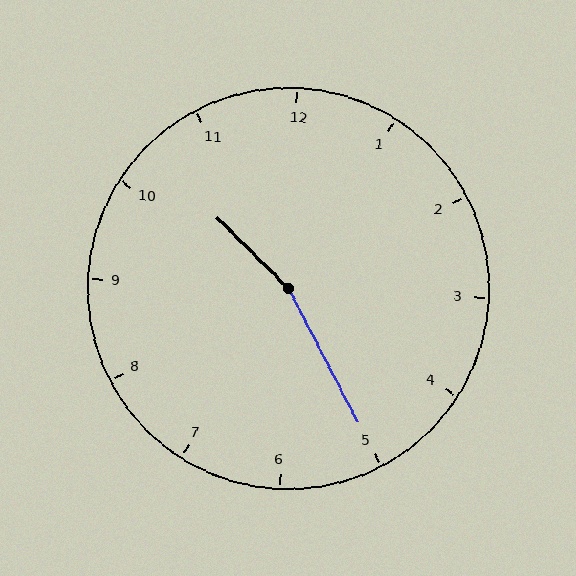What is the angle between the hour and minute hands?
Approximately 162 degrees.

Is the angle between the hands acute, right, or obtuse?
It is obtuse.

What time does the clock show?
10:25.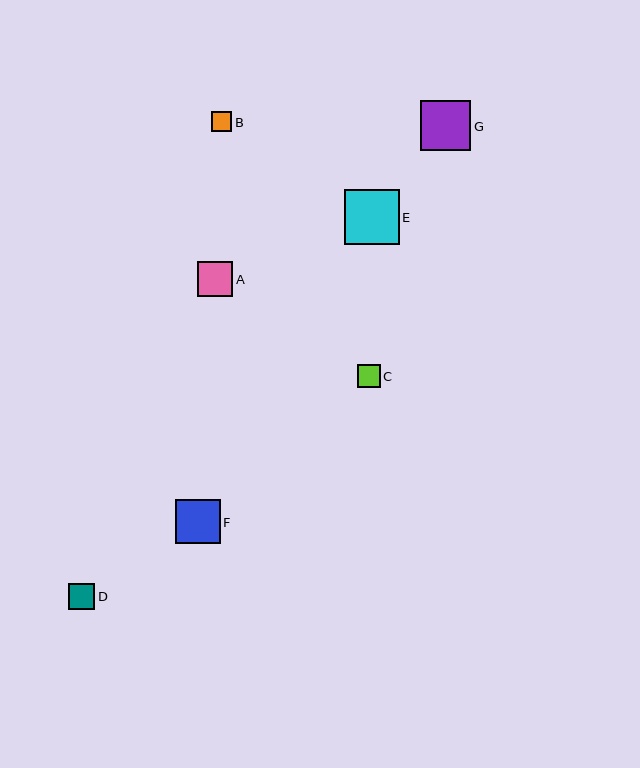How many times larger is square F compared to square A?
Square F is approximately 1.3 times the size of square A.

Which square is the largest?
Square E is the largest with a size of approximately 55 pixels.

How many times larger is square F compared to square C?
Square F is approximately 2.0 times the size of square C.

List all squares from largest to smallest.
From largest to smallest: E, G, F, A, D, C, B.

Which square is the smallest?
Square B is the smallest with a size of approximately 20 pixels.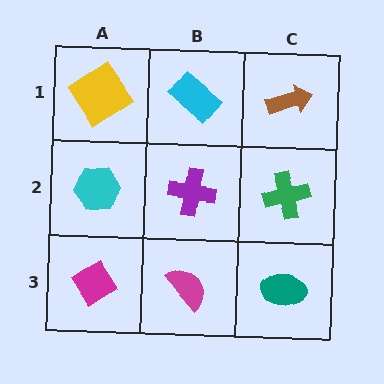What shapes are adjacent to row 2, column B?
A cyan rectangle (row 1, column B), a magenta semicircle (row 3, column B), a cyan hexagon (row 2, column A), a green cross (row 2, column C).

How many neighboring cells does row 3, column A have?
2.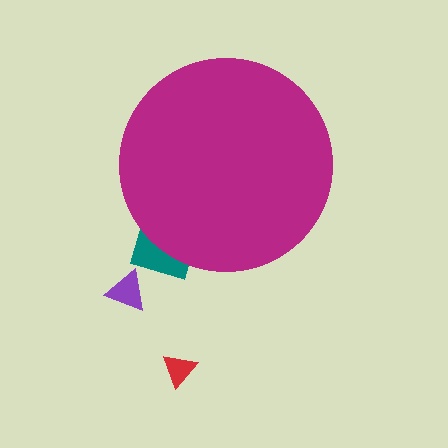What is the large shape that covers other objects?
A magenta circle.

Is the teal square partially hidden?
Yes, the teal square is partially hidden behind the magenta circle.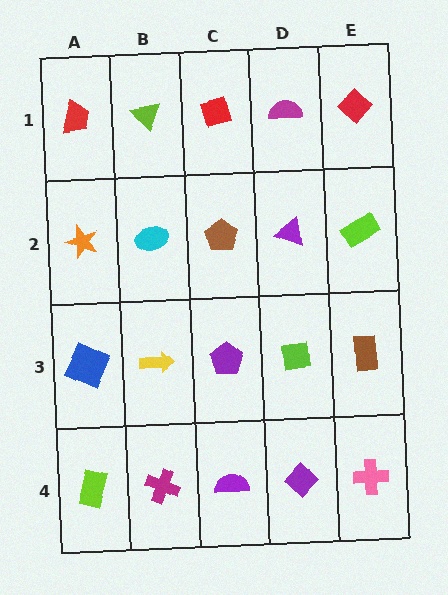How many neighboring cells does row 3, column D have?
4.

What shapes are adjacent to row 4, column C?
A purple pentagon (row 3, column C), a magenta cross (row 4, column B), a purple diamond (row 4, column D).